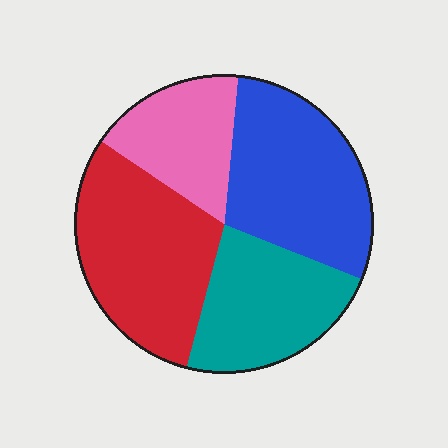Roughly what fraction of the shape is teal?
Teal covers 23% of the shape.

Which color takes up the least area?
Pink, at roughly 15%.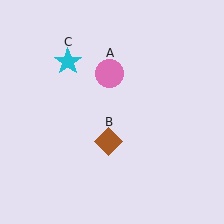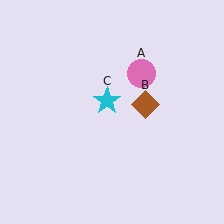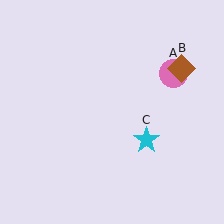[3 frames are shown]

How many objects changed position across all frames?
3 objects changed position: pink circle (object A), brown diamond (object B), cyan star (object C).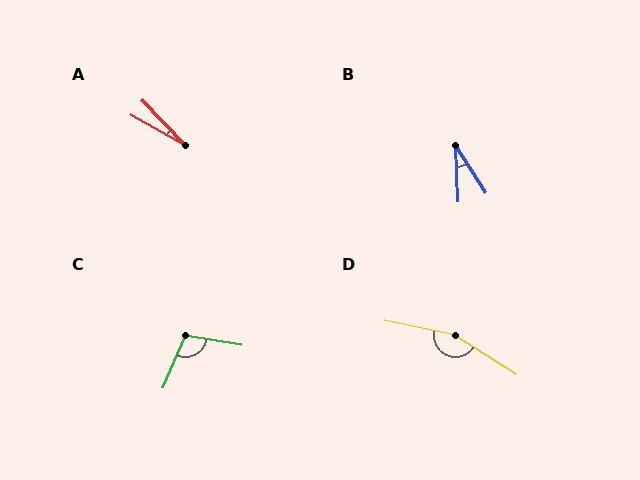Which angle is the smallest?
A, at approximately 17 degrees.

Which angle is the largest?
D, at approximately 159 degrees.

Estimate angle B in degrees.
Approximately 30 degrees.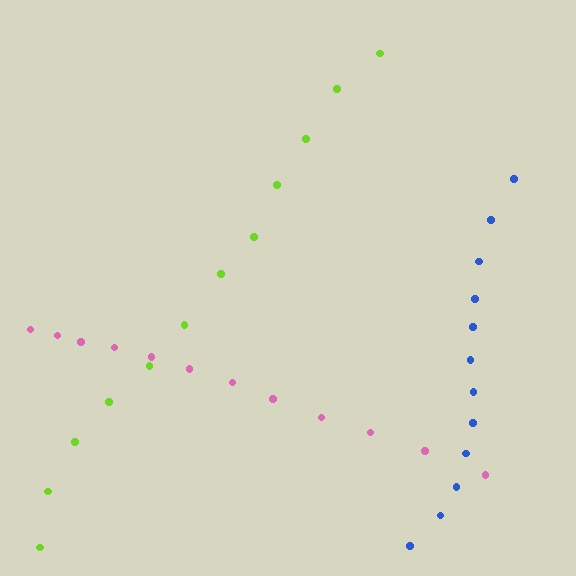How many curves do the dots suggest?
There are 3 distinct paths.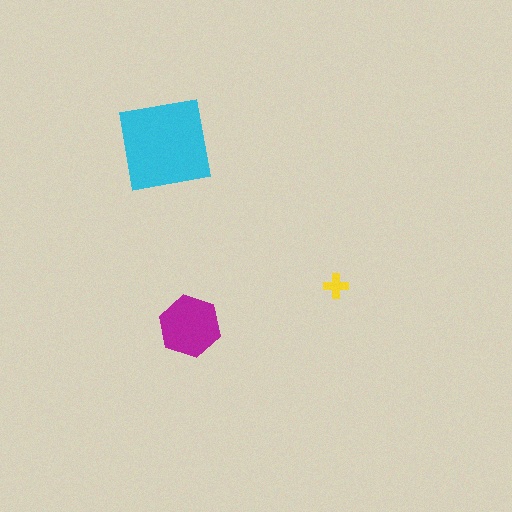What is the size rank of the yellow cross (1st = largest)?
3rd.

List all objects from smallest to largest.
The yellow cross, the magenta hexagon, the cyan square.